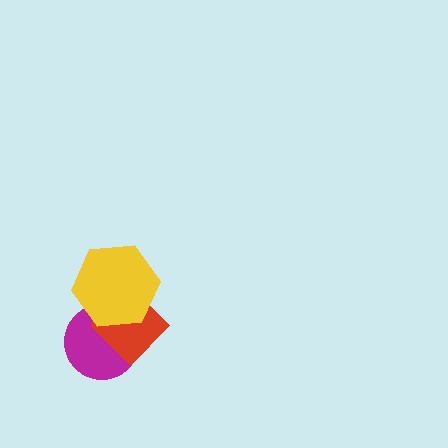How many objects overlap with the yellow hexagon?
2 objects overlap with the yellow hexagon.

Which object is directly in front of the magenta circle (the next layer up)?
The red diamond is directly in front of the magenta circle.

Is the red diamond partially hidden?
Yes, it is partially covered by another shape.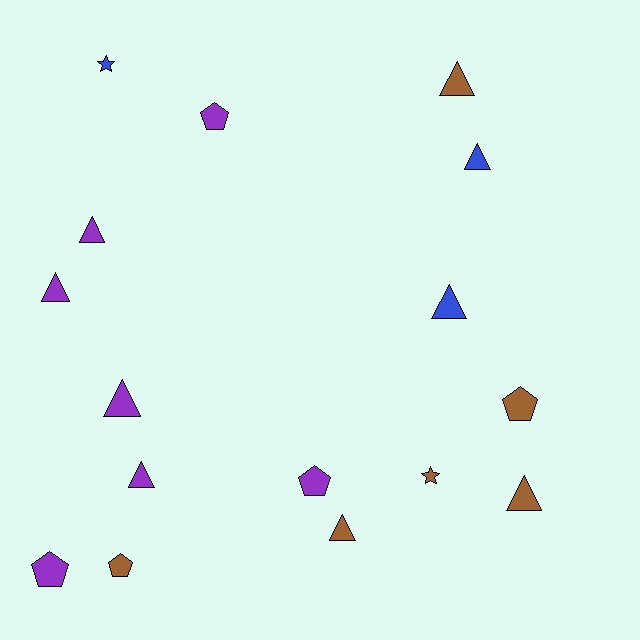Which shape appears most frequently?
Triangle, with 9 objects.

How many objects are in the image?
There are 16 objects.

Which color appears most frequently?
Purple, with 7 objects.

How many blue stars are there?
There is 1 blue star.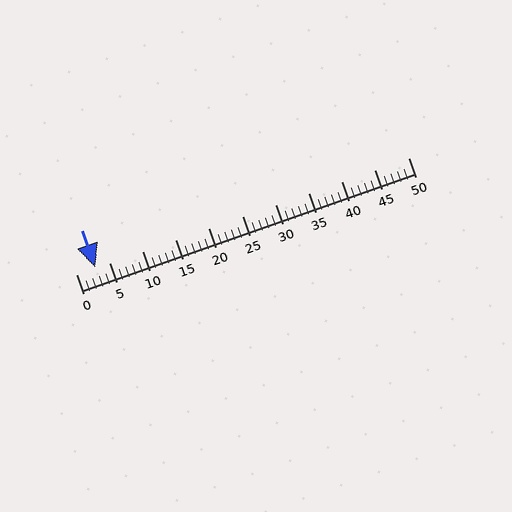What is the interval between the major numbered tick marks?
The major tick marks are spaced 5 units apart.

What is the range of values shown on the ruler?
The ruler shows values from 0 to 50.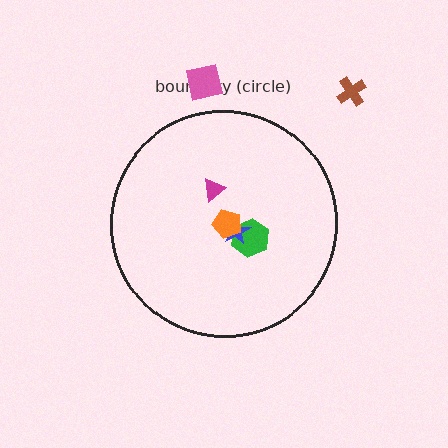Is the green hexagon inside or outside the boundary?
Inside.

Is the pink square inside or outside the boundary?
Outside.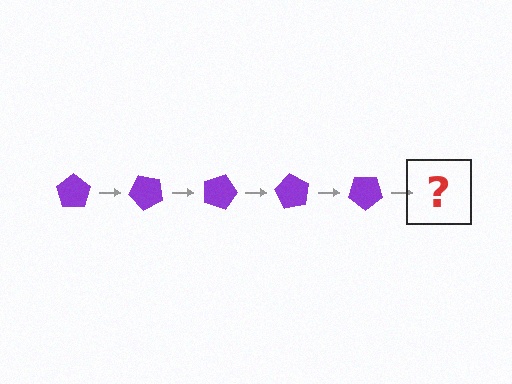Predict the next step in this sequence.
The next step is a purple pentagon rotated 225 degrees.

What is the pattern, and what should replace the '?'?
The pattern is that the pentagon rotates 45 degrees each step. The '?' should be a purple pentagon rotated 225 degrees.